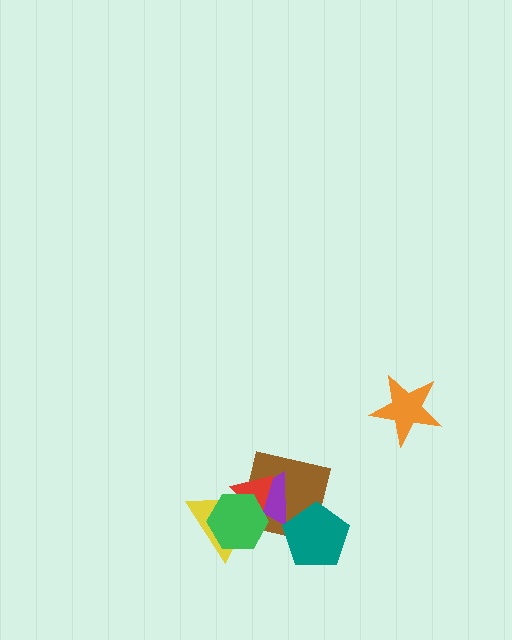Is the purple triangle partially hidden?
Yes, it is partially covered by another shape.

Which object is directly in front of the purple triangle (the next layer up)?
The yellow triangle is directly in front of the purple triangle.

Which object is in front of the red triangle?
The green hexagon is in front of the red triangle.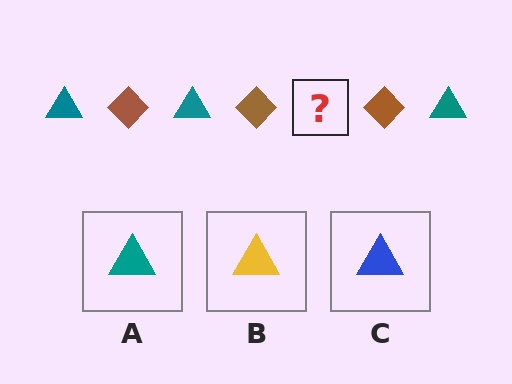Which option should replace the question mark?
Option A.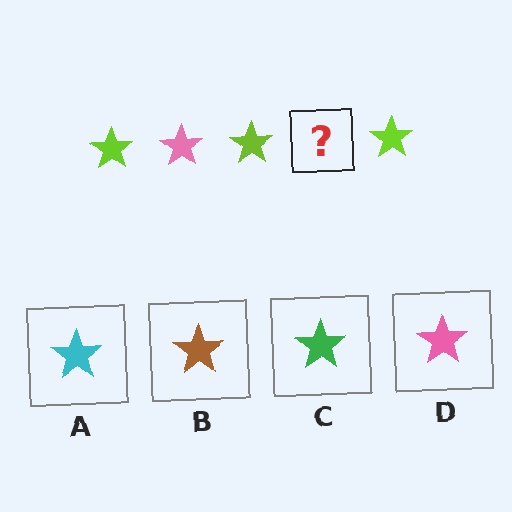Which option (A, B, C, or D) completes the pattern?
D.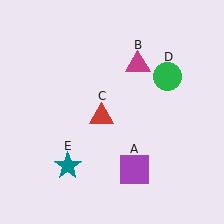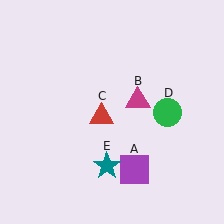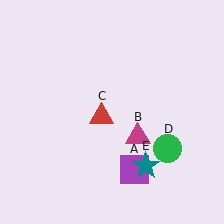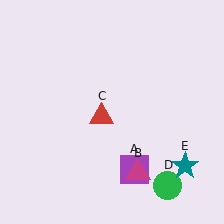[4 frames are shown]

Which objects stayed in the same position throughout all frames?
Purple square (object A) and red triangle (object C) remained stationary.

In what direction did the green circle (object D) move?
The green circle (object D) moved down.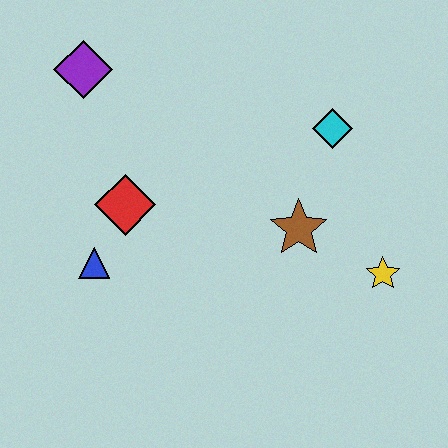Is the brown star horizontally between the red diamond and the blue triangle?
No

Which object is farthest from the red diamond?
The yellow star is farthest from the red diamond.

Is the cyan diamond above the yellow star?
Yes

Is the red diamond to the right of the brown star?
No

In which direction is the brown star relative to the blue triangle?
The brown star is to the right of the blue triangle.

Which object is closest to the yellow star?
The brown star is closest to the yellow star.